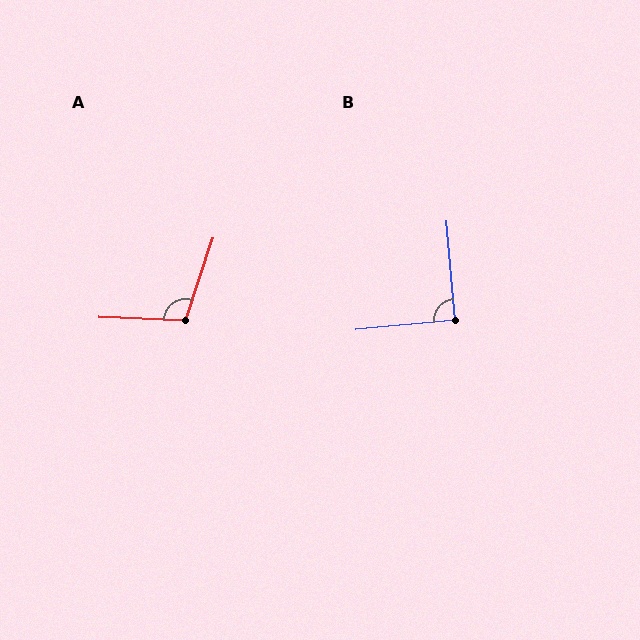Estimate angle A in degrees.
Approximately 106 degrees.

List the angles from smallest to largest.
B (91°), A (106°).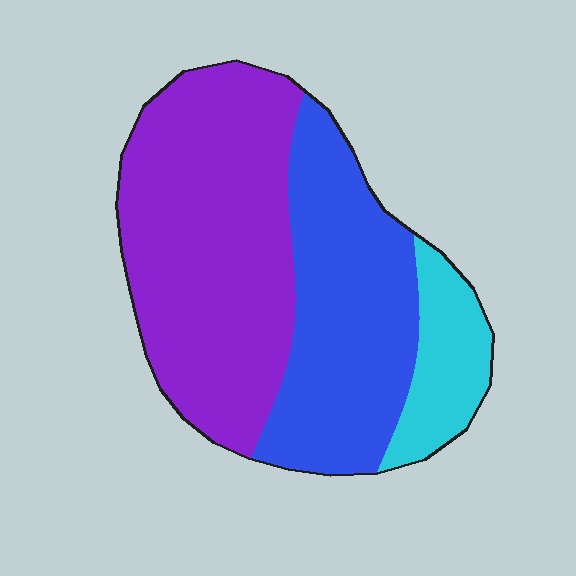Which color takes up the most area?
Purple, at roughly 50%.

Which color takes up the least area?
Cyan, at roughly 15%.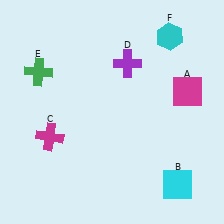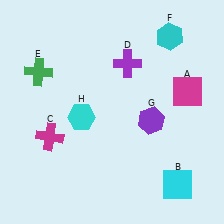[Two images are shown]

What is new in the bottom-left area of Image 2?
A cyan hexagon (H) was added in the bottom-left area of Image 2.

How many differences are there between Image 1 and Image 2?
There are 2 differences between the two images.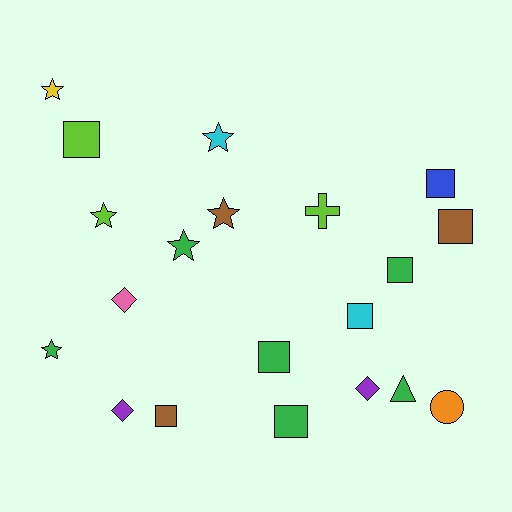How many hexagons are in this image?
There are no hexagons.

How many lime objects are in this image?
There are 3 lime objects.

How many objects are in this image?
There are 20 objects.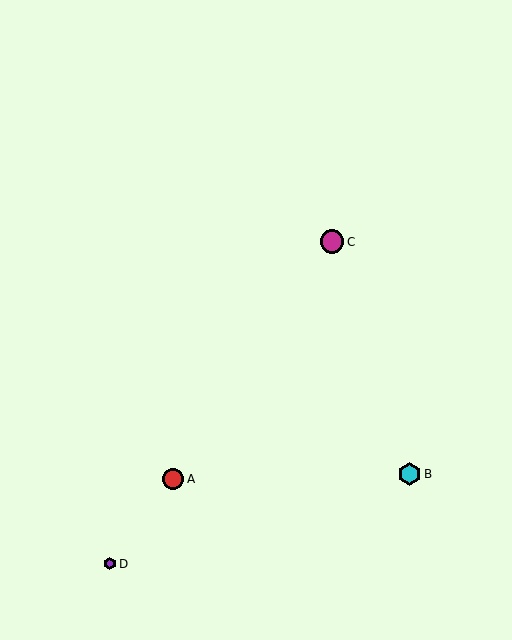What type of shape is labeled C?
Shape C is a magenta circle.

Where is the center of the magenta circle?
The center of the magenta circle is at (332, 242).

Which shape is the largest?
The magenta circle (labeled C) is the largest.